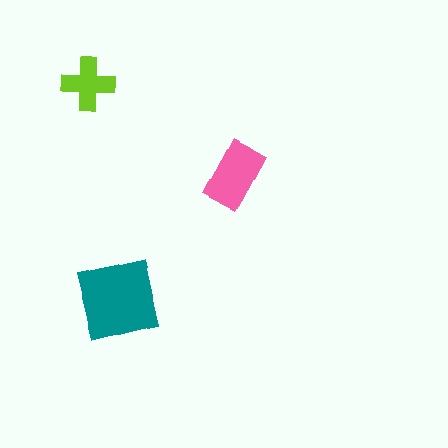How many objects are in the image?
There are 3 objects in the image.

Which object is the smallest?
The lime cross.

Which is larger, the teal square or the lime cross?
The teal square.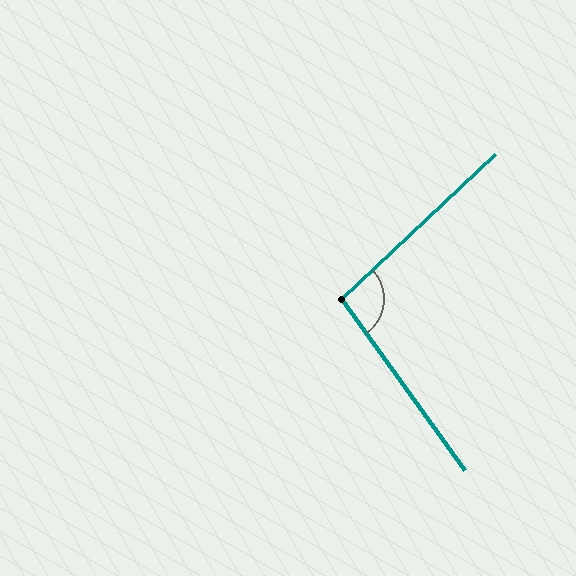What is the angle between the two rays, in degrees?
Approximately 98 degrees.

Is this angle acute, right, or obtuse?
It is obtuse.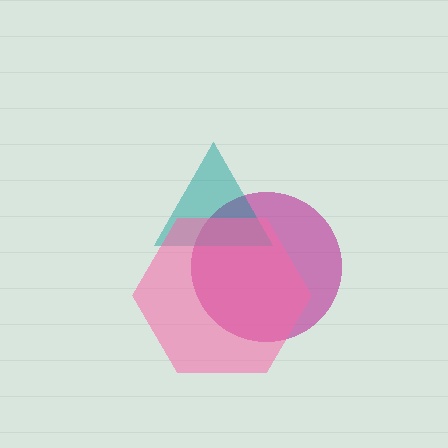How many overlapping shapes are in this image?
There are 3 overlapping shapes in the image.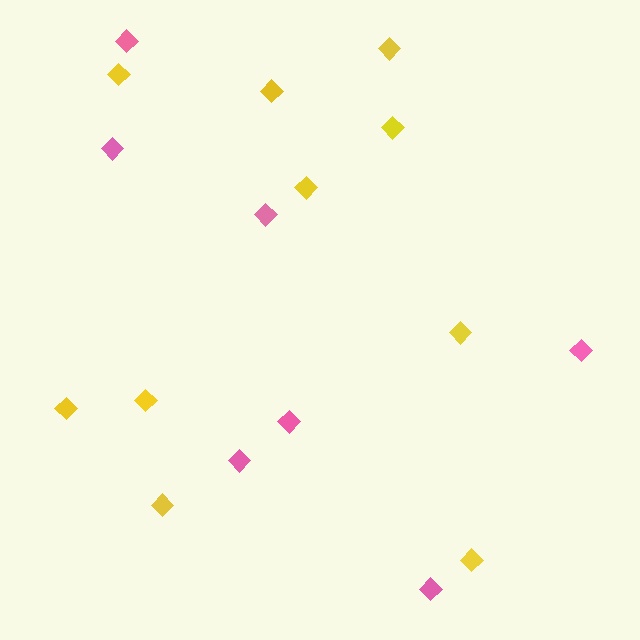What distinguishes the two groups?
There are 2 groups: one group of yellow diamonds (10) and one group of pink diamonds (7).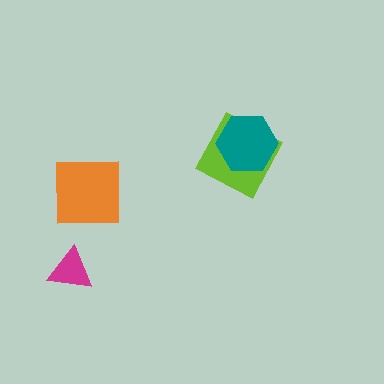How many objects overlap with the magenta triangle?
0 objects overlap with the magenta triangle.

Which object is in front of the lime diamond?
The teal hexagon is in front of the lime diamond.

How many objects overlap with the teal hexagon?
1 object overlaps with the teal hexagon.